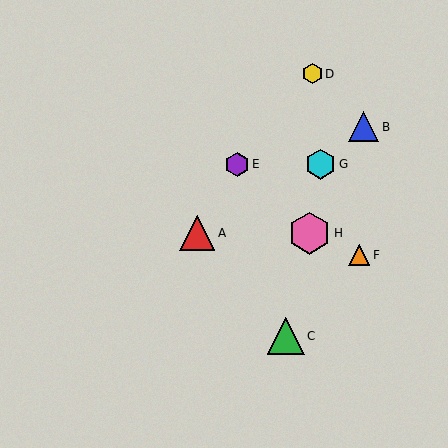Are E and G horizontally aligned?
Yes, both are at y≈164.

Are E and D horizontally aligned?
No, E is at y≈164 and D is at y≈74.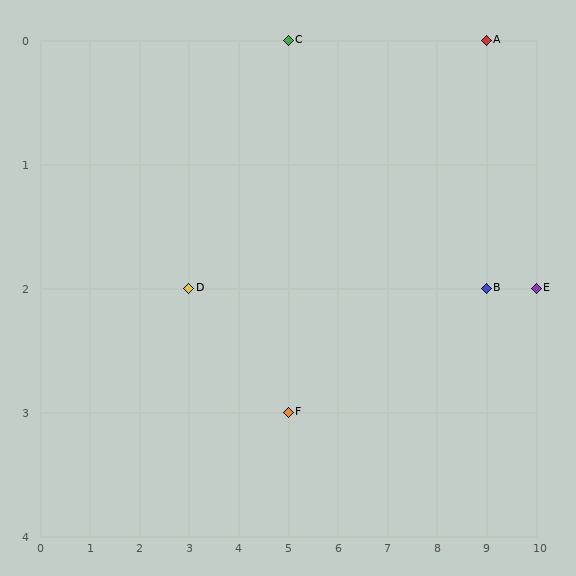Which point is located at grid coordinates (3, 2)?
Point D is at (3, 2).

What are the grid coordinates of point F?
Point F is at grid coordinates (5, 3).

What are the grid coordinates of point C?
Point C is at grid coordinates (5, 0).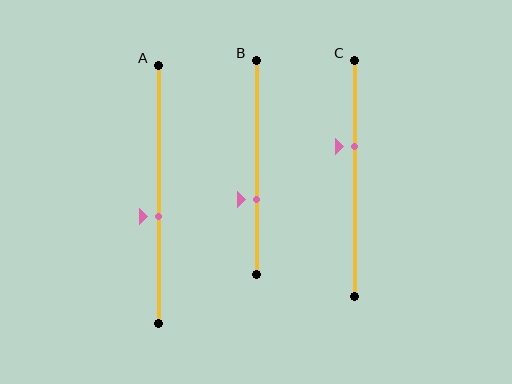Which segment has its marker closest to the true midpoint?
Segment A has its marker closest to the true midpoint.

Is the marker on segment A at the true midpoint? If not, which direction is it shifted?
No, the marker on segment A is shifted downward by about 9% of the segment length.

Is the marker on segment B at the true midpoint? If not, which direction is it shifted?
No, the marker on segment B is shifted downward by about 15% of the segment length.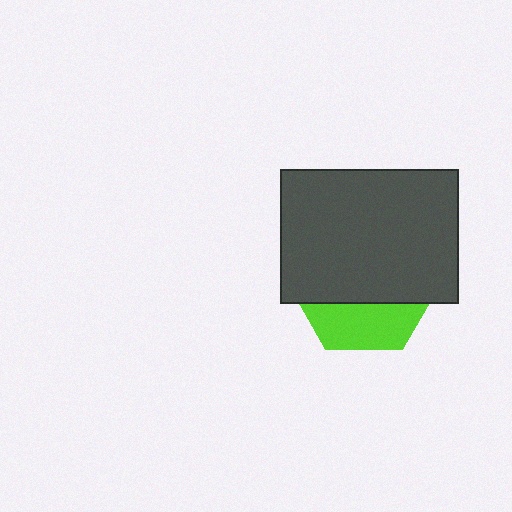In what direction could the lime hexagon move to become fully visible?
The lime hexagon could move down. That would shift it out from behind the dark gray rectangle entirely.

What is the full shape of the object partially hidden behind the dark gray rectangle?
The partially hidden object is a lime hexagon.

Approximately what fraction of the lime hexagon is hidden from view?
Roughly 69% of the lime hexagon is hidden behind the dark gray rectangle.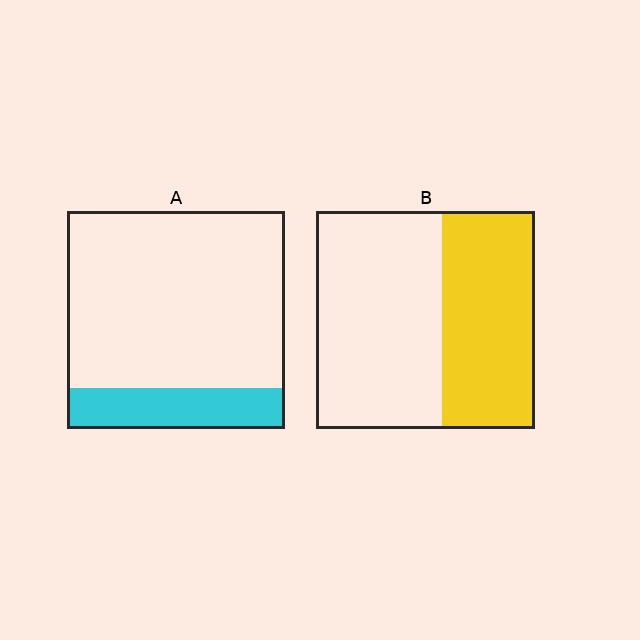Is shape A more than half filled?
No.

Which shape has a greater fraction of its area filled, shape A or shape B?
Shape B.